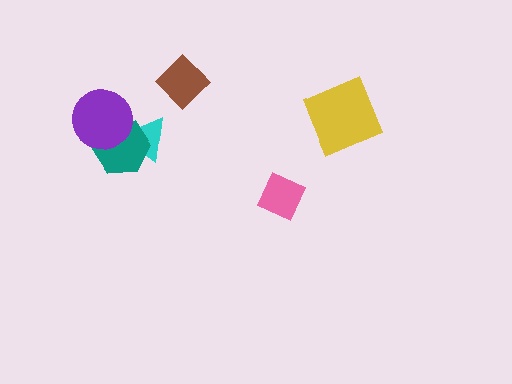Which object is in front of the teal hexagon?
The purple circle is in front of the teal hexagon.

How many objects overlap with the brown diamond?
0 objects overlap with the brown diamond.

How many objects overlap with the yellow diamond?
0 objects overlap with the yellow diamond.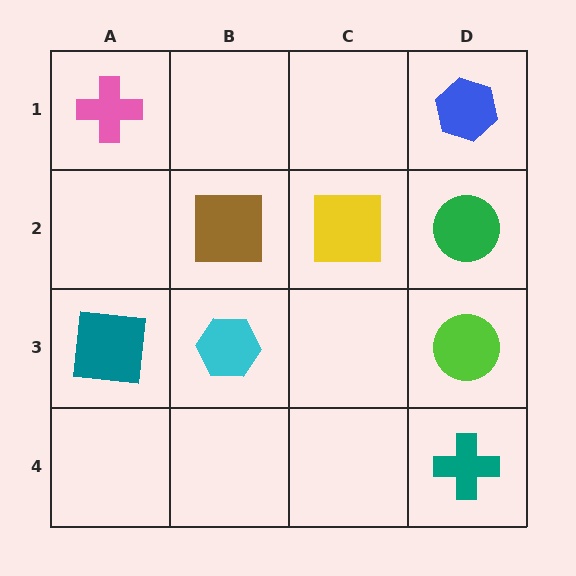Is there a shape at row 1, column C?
No, that cell is empty.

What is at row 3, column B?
A cyan hexagon.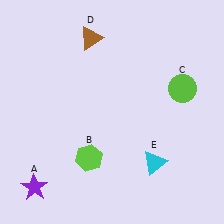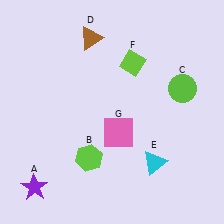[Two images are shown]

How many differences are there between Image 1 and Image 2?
There are 2 differences between the two images.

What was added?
A lime diamond (F), a pink square (G) were added in Image 2.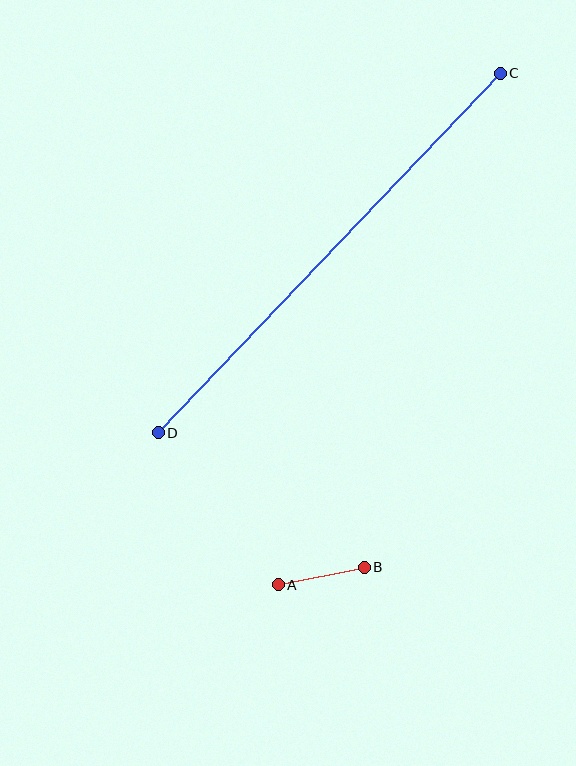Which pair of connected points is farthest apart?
Points C and D are farthest apart.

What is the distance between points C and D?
The distance is approximately 496 pixels.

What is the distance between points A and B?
The distance is approximately 88 pixels.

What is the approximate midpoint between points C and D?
The midpoint is at approximately (329, 253) pixels.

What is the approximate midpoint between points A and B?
The midpoint is at approximately (321, 576) pixels.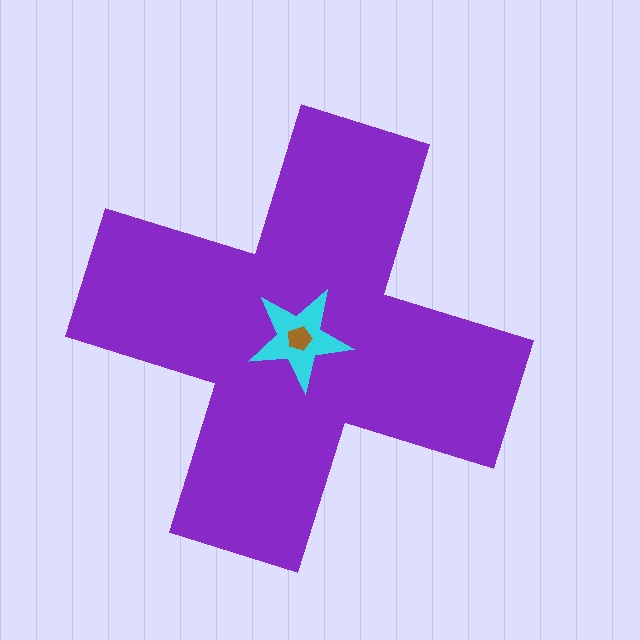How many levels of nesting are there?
3.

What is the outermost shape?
The purple cross.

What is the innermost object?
The brown pentagon.